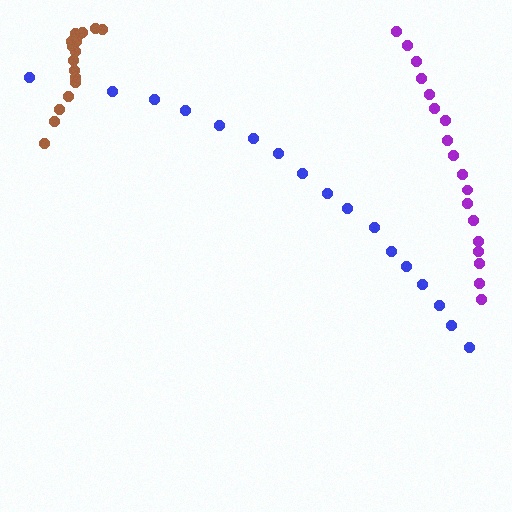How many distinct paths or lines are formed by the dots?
There are 3 distinct paths.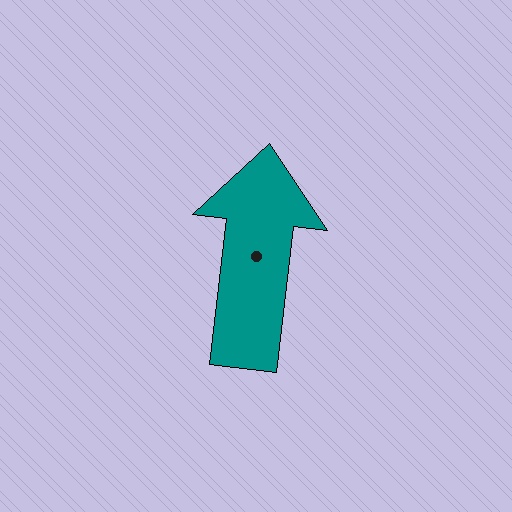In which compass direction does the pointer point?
North.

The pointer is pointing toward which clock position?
Roughly 12 o'clock.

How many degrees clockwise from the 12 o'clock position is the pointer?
Approximately 7 degrees.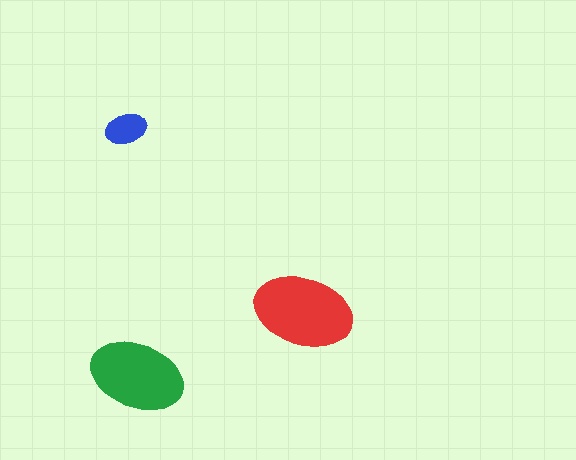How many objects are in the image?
There are 3 objects in the image.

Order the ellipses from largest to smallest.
the red one, the green one, the blue one.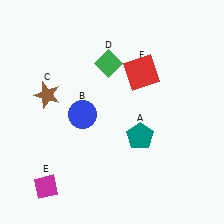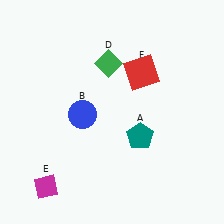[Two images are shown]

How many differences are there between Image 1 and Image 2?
There is 1 difference between the two images.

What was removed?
The brown star (C) was removed in Image 2.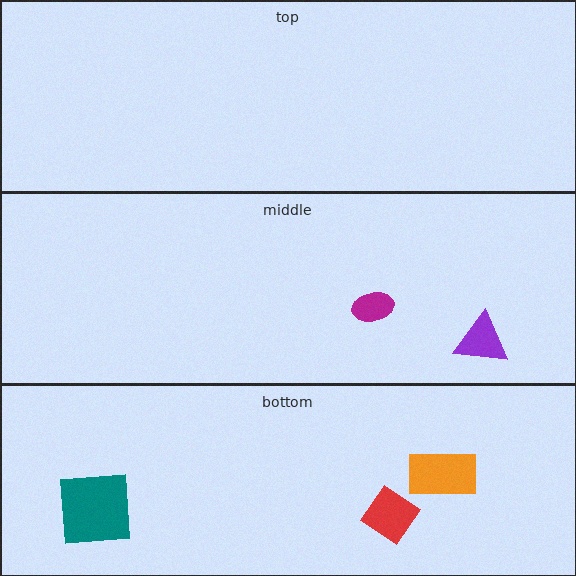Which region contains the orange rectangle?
The bottom region.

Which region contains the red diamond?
The bottom region.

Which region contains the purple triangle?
The middle region.